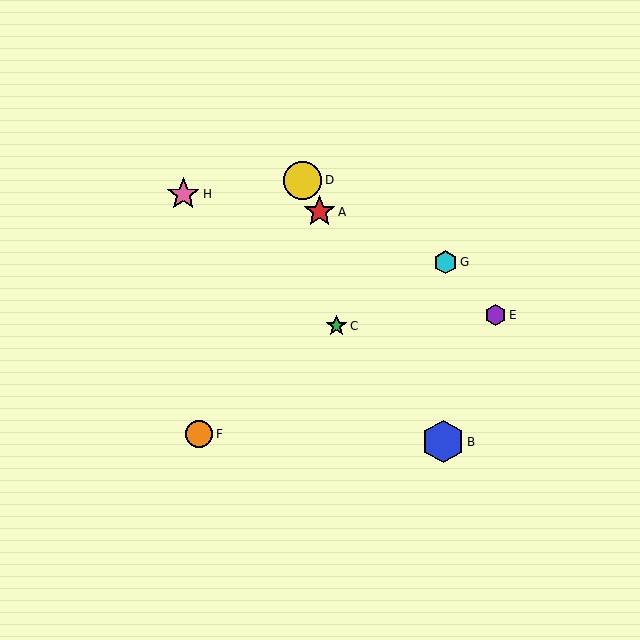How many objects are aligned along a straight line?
3 objects (A, B, D) are aligned along a straight line.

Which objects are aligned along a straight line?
Objects A, B, D are aligned along a straight line.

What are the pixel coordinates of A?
Object A is at (319, 212).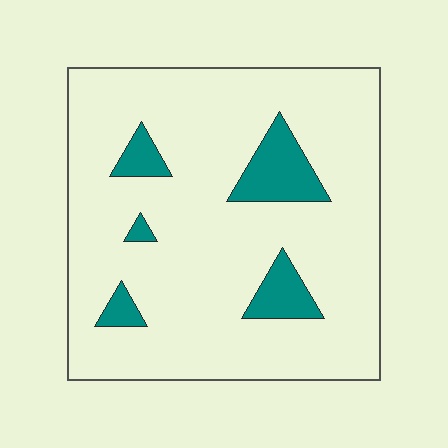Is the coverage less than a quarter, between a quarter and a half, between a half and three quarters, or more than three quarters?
Less than a quarter.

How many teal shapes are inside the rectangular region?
5.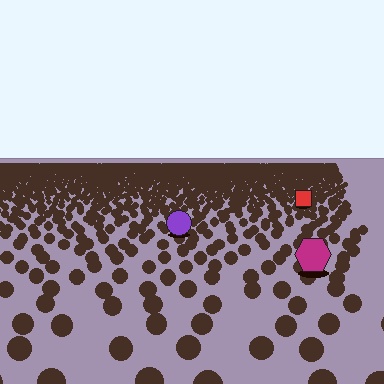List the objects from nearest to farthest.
From nearest to farthest: the magenta hexagon, the purple circle, the red square.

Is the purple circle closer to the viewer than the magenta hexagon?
No. The magenta hexagon is closer — you can tell from the texture gradient: the ground texture is coarser near it.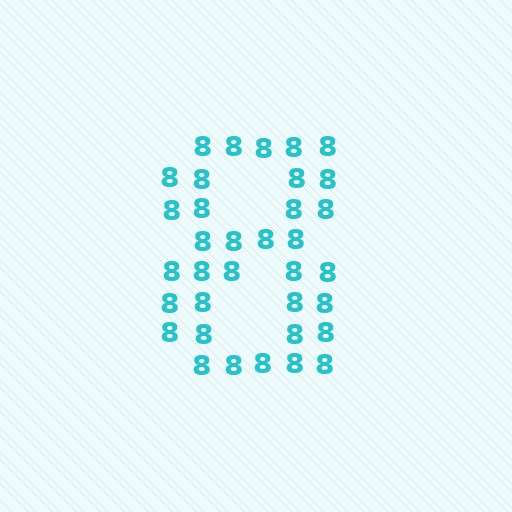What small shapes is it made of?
It is made of small digit 8's.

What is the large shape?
The large shape is the digit 8.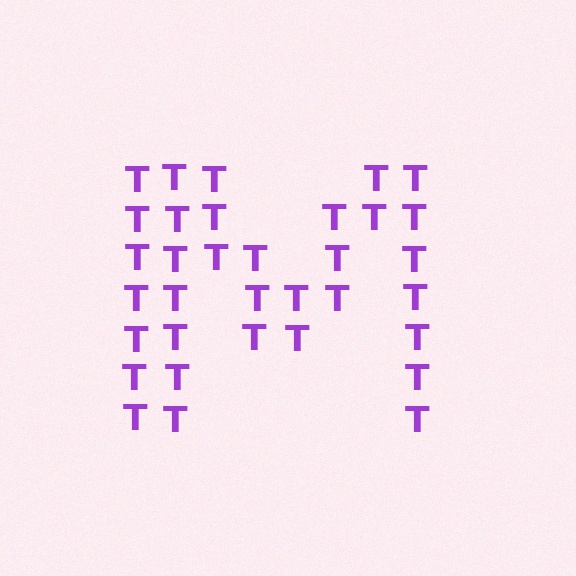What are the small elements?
The small elements are letter T's.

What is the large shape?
The large shape is the letter M.